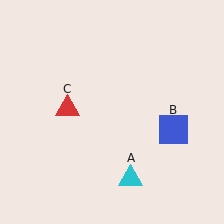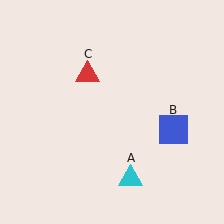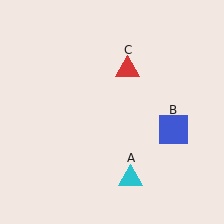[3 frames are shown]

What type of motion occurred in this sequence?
The red triangle (object C) rotated clockwise around the center of the scene.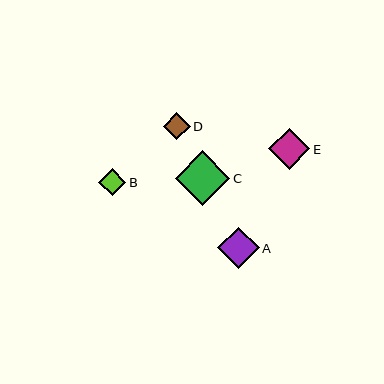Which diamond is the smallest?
Diamond D is the smallest with a size of approximately 27 pixels.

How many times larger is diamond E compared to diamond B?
Diamond E is approximately 1.5 times the size of diamond B.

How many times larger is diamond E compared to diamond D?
Diamond E is approximately 1.5 times the size of diamond D.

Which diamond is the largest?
Diamond C is the largest with a size of approximately 55 pixels.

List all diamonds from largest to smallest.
From largest to smallest: C, A, E, B, D.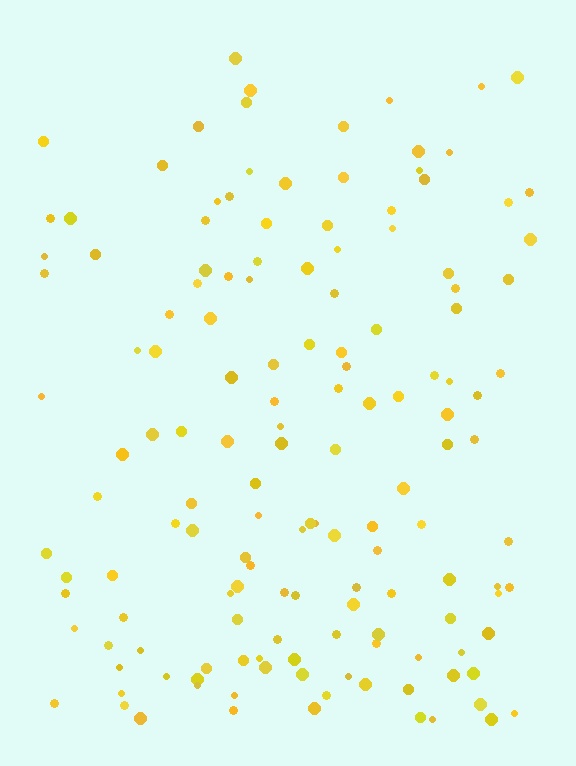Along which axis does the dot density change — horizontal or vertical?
Vertical.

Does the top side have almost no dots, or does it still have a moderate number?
Still a moderate number, just noticeably fewer than the bottom.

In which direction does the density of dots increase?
From top to bottom, with the bottom side densest.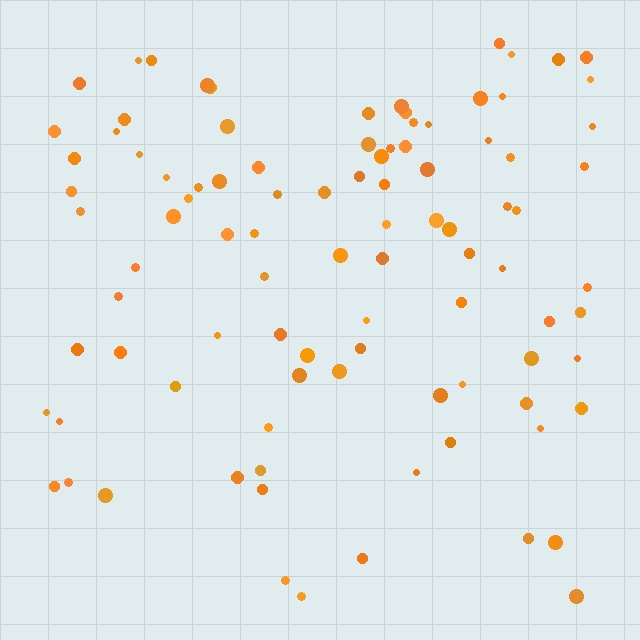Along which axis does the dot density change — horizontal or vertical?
Vertical.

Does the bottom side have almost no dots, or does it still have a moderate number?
Still a moderate number, just noticeably fewer than the top.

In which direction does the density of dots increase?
From bottom to top, with the top side densest.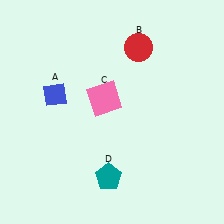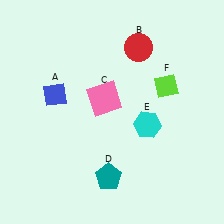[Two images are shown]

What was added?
A cyan hexagon (E), a lime diamond (F) were added in Image 2.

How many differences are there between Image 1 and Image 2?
There are 2 differences between the two images.